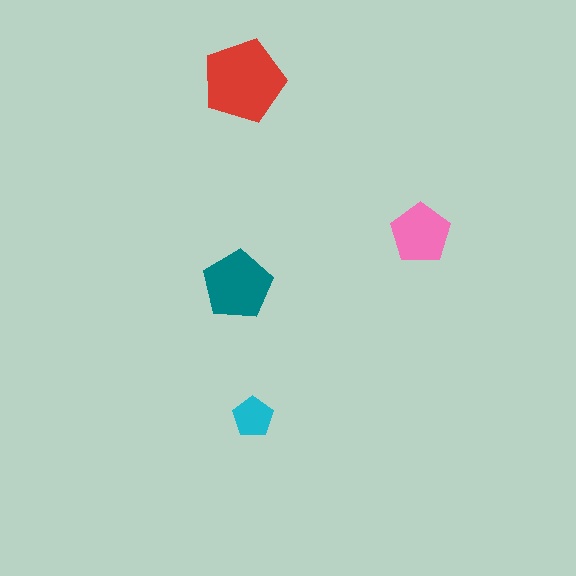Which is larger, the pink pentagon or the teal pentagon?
The teal one.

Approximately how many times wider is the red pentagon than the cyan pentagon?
About 2 times wider.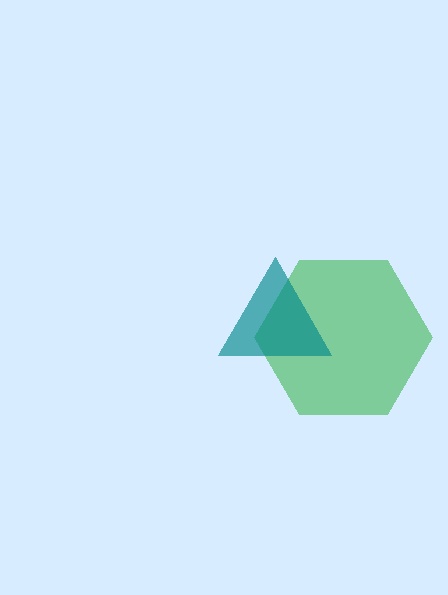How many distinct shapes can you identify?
There are 2 distinct shapes: a green hexagon, a teal triangle.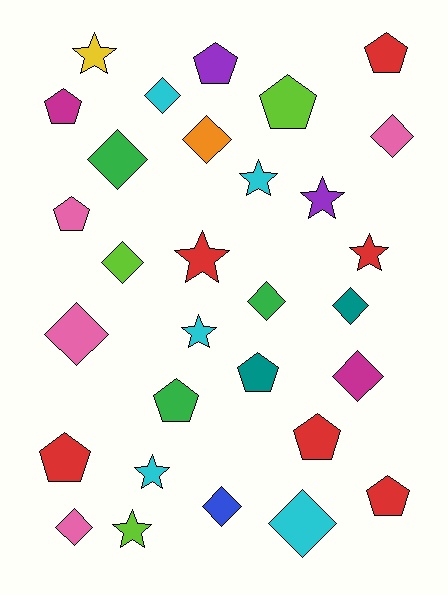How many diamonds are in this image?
There are 12 diamonds.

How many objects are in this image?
There are 30 objects.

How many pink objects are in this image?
There are 4 pink objects.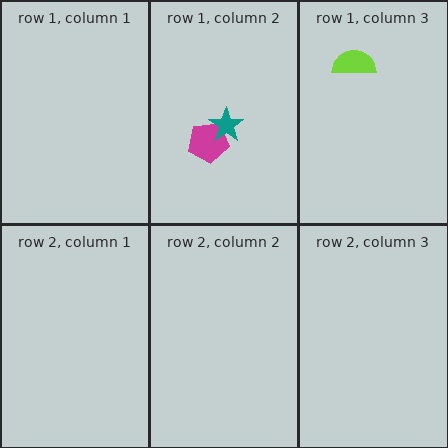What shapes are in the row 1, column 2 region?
The magenta pentagon, the teal star.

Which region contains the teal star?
The row 1, column 2 region.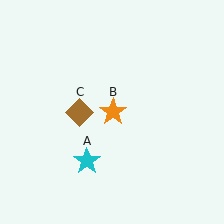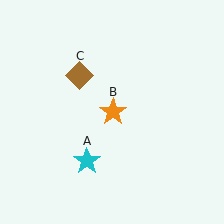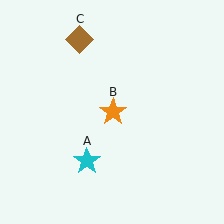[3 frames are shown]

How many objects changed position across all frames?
1 object changed position: brown diamond (object C).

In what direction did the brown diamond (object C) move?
The brown diamond (object C) moved up.